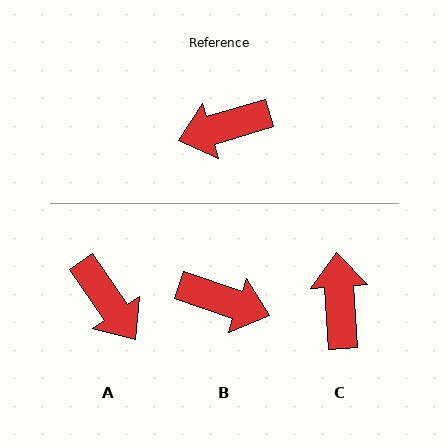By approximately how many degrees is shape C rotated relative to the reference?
Approximately 103 degrees clockwise.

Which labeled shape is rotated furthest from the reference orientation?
B, about 145 degrees away.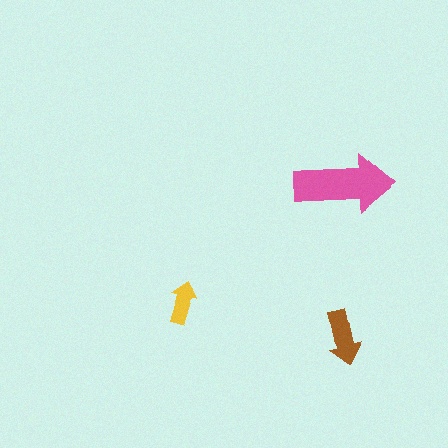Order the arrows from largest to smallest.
the pink one, the brown one, the yellow one.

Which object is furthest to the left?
The yellow arrow is leftmost.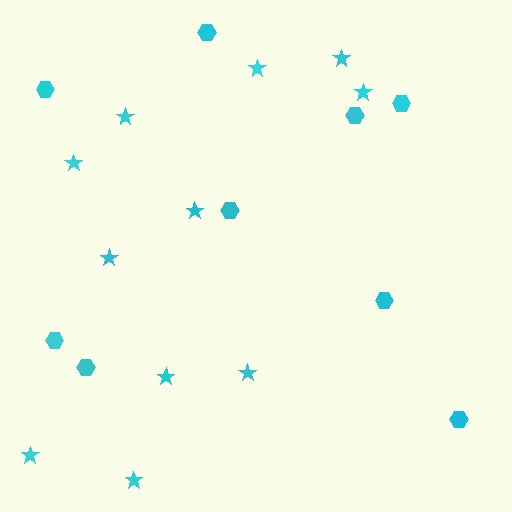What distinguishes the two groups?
There are 2 groups: one group of hexagons (9) and one group of stars (11).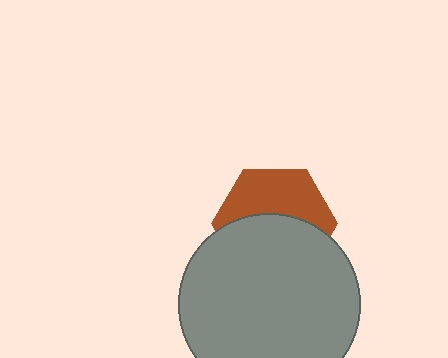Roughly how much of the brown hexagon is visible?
About half of it is visible (roughly 46%).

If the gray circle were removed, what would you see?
You would see the complete brown hexagon.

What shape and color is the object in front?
The object in front is a gray circle.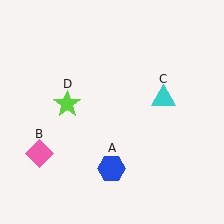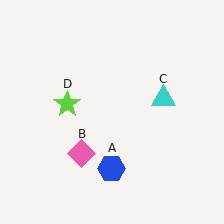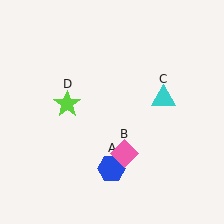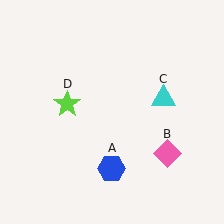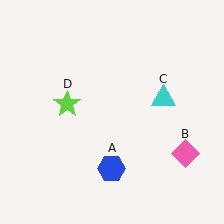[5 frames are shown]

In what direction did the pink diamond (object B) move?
The pink diamond (object B) moved right.